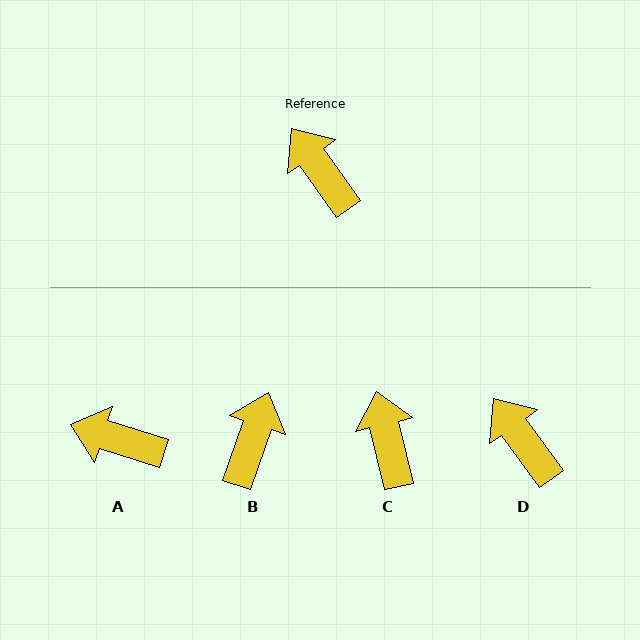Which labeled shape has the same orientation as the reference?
D.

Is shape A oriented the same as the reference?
No, it is off by about 37 degrees.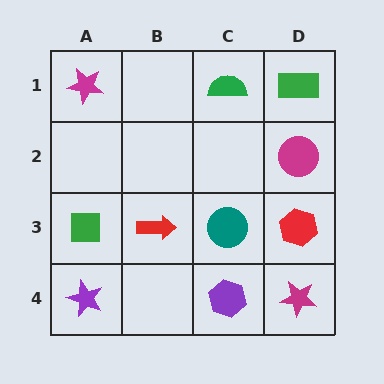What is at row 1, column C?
A green semicircle.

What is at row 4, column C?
A purple hexagon.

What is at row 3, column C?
A teal circle.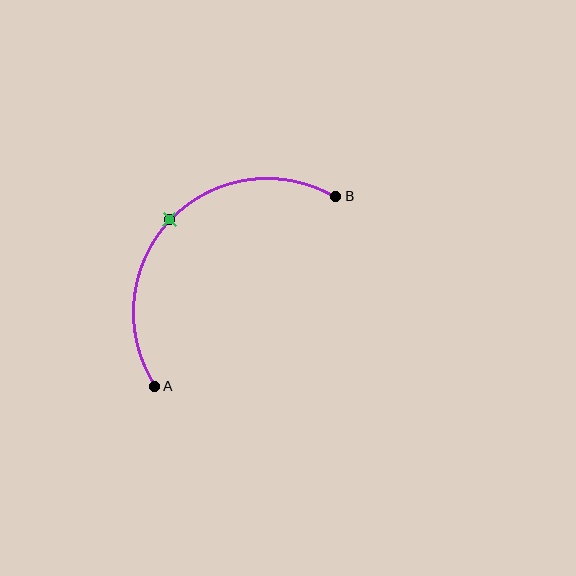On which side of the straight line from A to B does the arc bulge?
The arc bulges above and to the left of the straight line connecting A and B.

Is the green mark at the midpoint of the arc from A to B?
Yes. The green mark lies on the arc at equal arc-length from both A and B — it is the arc midpoint.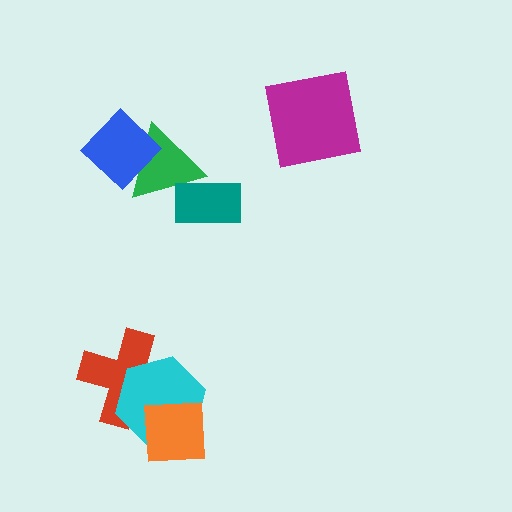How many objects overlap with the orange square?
2 objects overlap with the orange square.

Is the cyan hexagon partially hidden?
Yes, it is partially covered by another shape.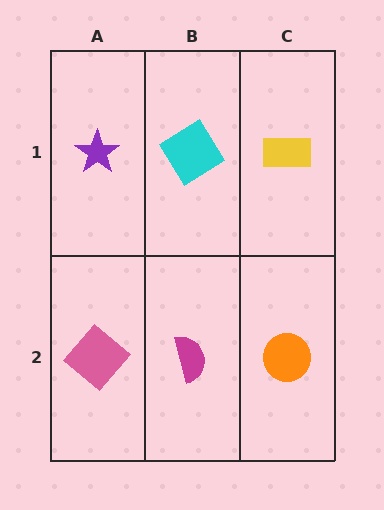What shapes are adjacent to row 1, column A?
A pink diamond (row 2, column A), a cyan diamond (row 1, column B).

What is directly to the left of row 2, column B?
A pink diamond.